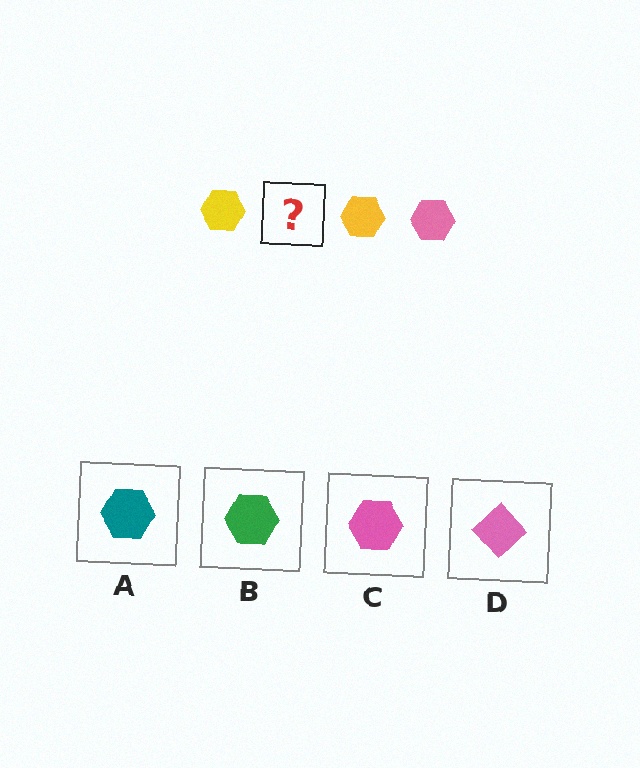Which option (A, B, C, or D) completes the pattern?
C.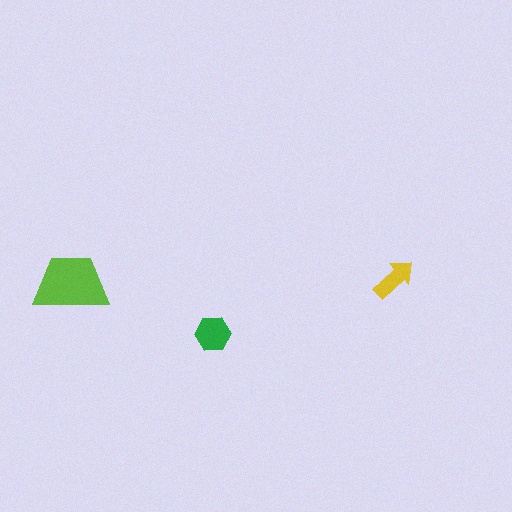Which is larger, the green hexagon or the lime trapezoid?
The lime trapezoid.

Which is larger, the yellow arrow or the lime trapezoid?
The lime trapezoid.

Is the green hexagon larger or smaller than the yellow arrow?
Larger.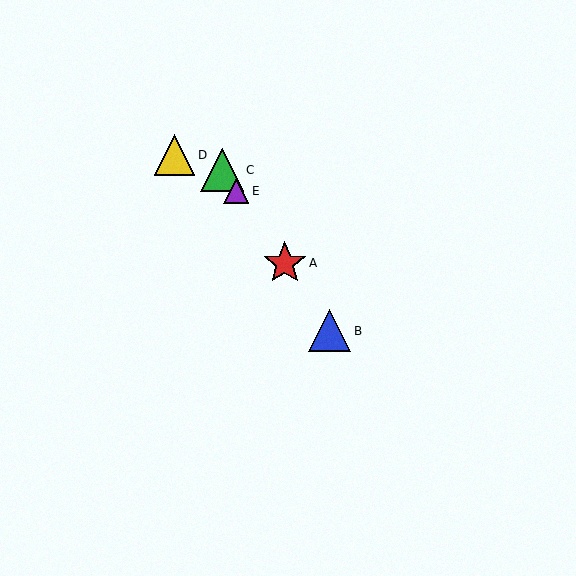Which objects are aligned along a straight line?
Objects A, B, C, E are aligned along a straight line.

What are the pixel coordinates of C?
Object C is at (222, 170).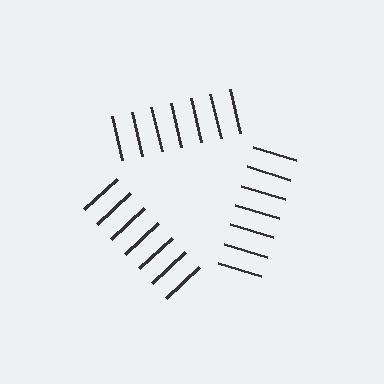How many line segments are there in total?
21 — 7 along each of the 3 edges.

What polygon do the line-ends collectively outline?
An illusory triangle — the line segments terminate on its edges but no continuous stroke is drawn.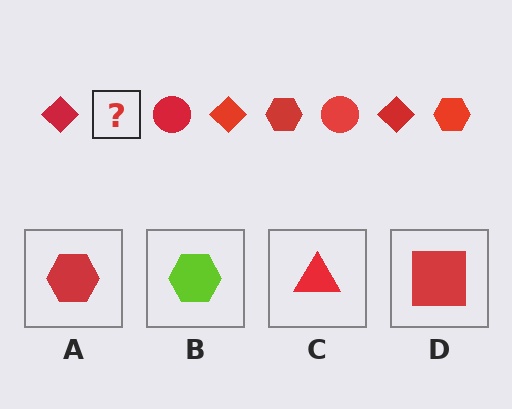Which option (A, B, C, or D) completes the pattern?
A.